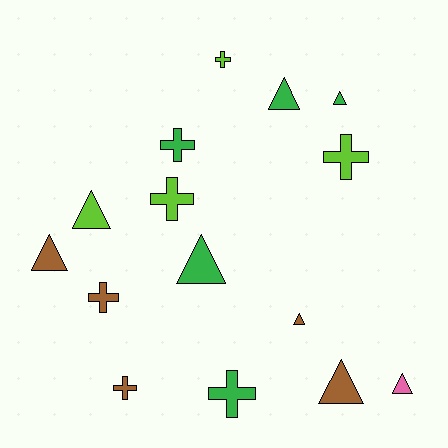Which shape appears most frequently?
Triangle, with 8 objects.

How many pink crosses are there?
There are no pink crosses.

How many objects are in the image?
There are 15 objects.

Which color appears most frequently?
Brown, with 5 objects.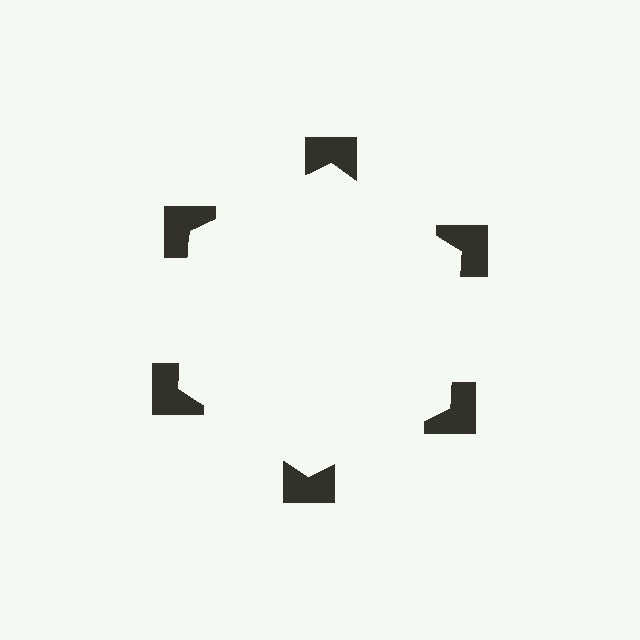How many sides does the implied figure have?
6 sides.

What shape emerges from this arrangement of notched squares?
An illusory hexagon — its edges are inferred from the aligned wedge cuts in the notched squares, not physically drawn.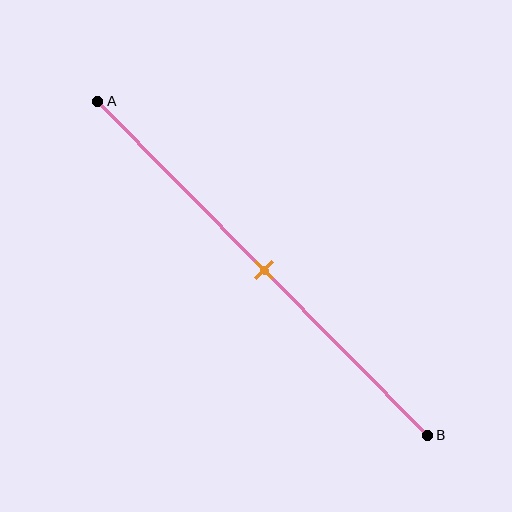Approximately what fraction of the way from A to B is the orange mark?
The orange mark is approximately 50% of the way from A to B.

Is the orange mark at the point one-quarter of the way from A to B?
No, the mark is at about 50% from A, not at the 25% one-quarter point.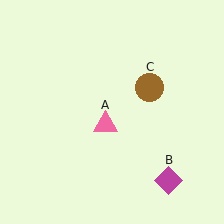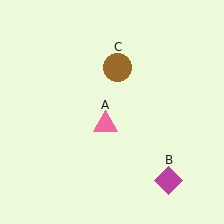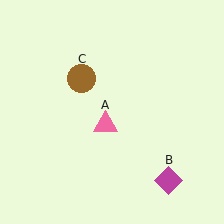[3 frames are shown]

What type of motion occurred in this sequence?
The brown circle (object C) rotated counterclockwise around the center of the scene.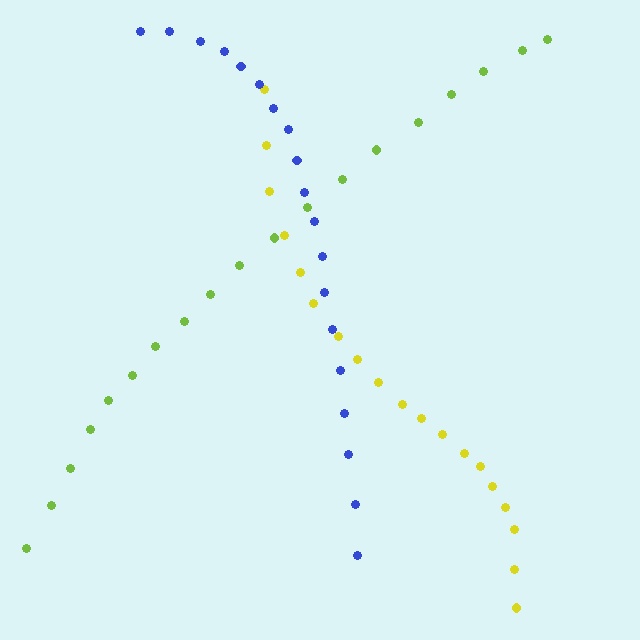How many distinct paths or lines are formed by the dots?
There are 3 distinct paths.